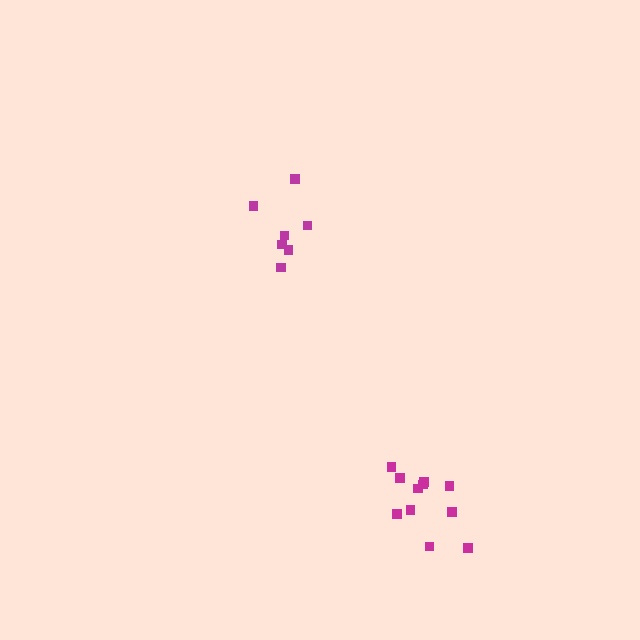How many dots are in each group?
Group 1: 7 dots, Group 2: 11 dots (18 total).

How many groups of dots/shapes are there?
There are 2 groups.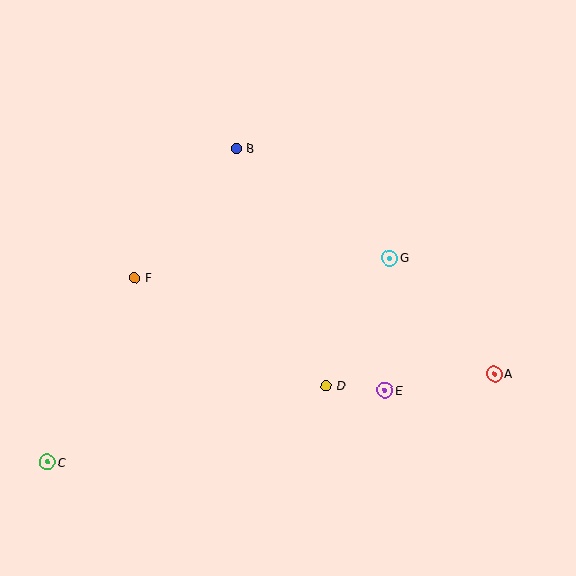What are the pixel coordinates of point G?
Point G is at (390, 258).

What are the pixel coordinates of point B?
Point B is at (236, 149).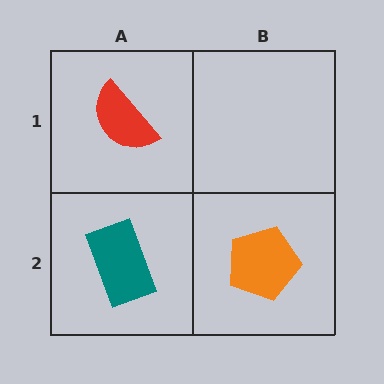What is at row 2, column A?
A teal rectangle.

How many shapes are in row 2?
2 shapes.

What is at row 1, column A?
A red semicircle.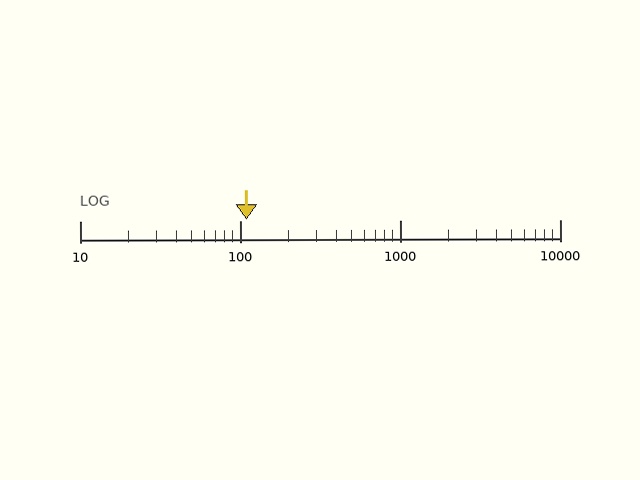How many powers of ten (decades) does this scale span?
The scale spans 3 decades, from 10 to 10000.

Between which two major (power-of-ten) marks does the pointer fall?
The pointer is between 100 and 1000.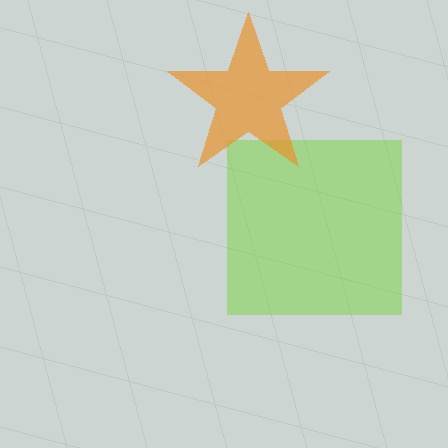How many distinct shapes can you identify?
There are 2 distinct shapes: a lime square, an orange star.